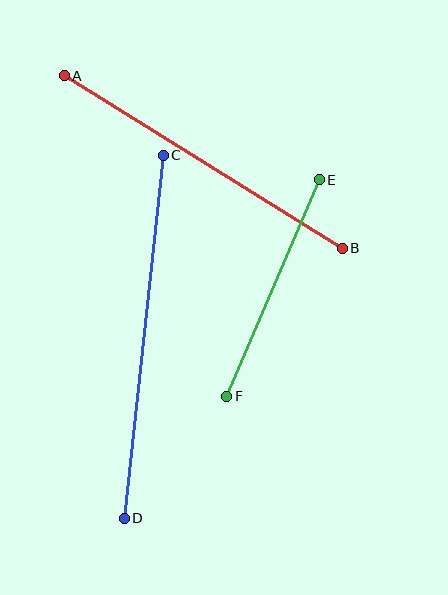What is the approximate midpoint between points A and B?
The midpoint is at approximately (203, 162) pixels.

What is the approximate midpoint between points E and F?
The midpoint is at approximately (273, 288) pixels.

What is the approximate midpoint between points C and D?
The midpoint is at approximately (144, 337) pixels.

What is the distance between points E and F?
The distance is approximately 236 pixels.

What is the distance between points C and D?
The distance is approximately 365 pixels.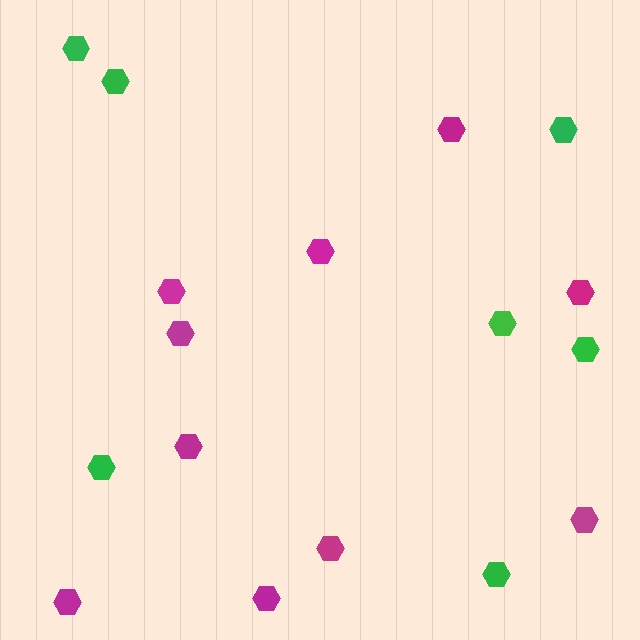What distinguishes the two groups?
There are 2 groups: one group of magenta hexagons (10) and one group of green hexagons (7).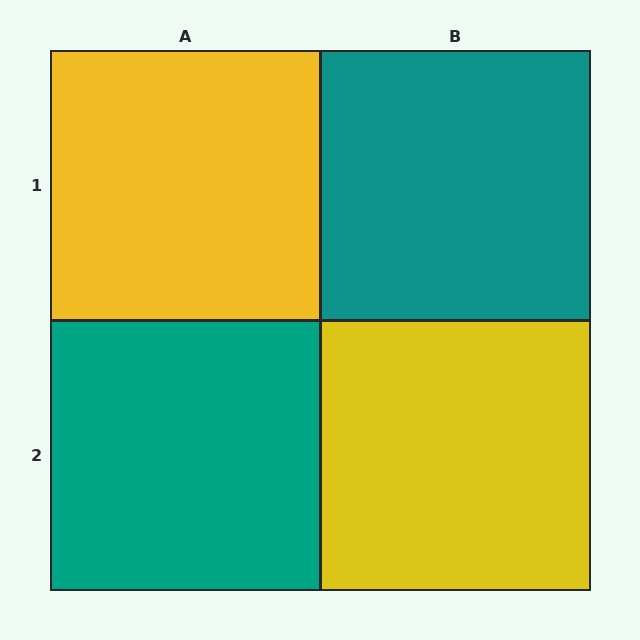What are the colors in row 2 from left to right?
Teal, yellow.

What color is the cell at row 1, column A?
Yellow.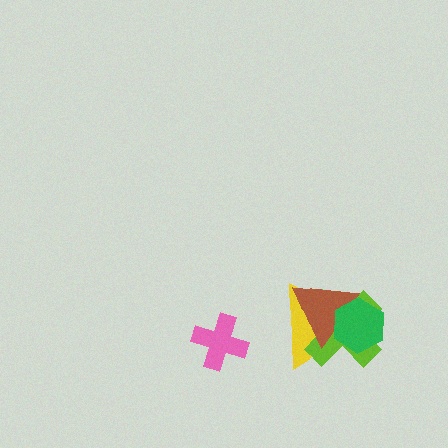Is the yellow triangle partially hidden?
Yes, it is partially covered by another shape.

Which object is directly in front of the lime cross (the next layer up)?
The brown triangle is directly in front of the lime cross.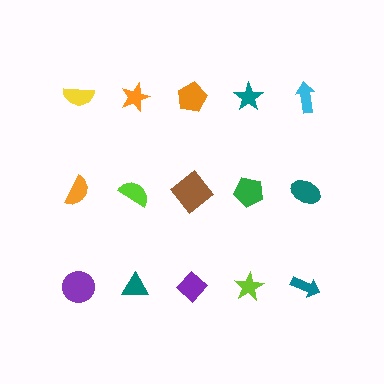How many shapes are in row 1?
5 shapes.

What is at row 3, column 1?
A purple circle.